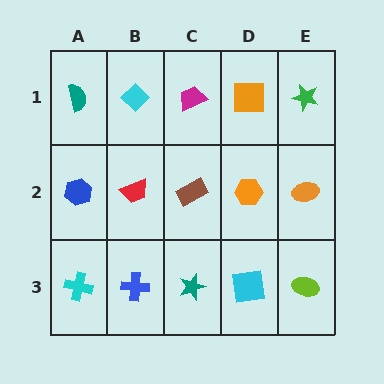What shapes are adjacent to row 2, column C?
A magenta trapezoid (row 1, column C), a teal star (row 3, column C), a red trapezoid (row 2, column B), an orange hexagon (row 2, column D).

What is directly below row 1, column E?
An orange ellipse.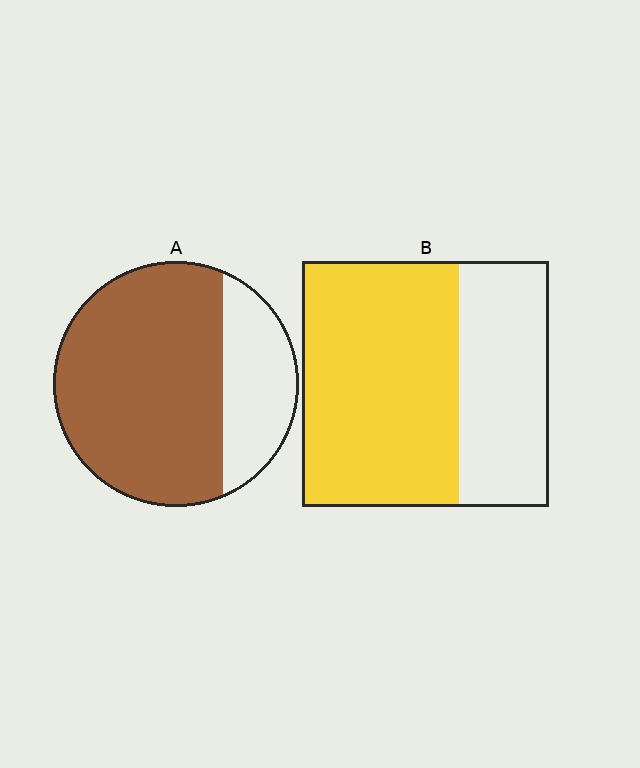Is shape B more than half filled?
Yes.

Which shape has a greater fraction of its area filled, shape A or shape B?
Shape A.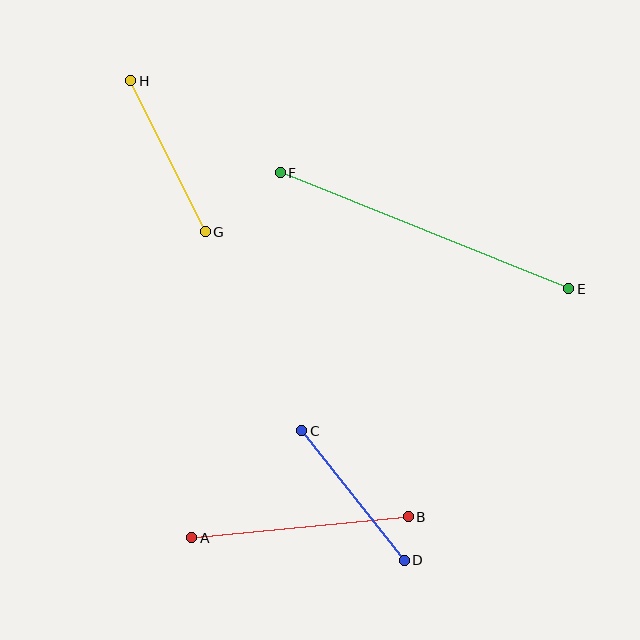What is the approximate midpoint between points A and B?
The midpoint is at approximately (300, 527) pixels.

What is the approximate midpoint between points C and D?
The midpoint is at approximately (353, 496) pixels.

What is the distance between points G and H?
The distance is approximately 169 pixels.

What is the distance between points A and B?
The distance is approximately 217 pixels.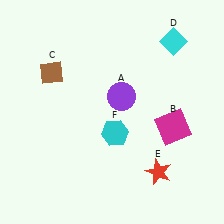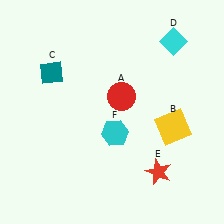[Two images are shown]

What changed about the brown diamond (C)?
In Image 1, C is brown. In Image 2, it changed to teal.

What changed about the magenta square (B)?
In Image 1, B is magenta. In Image 2, it changed to yellow.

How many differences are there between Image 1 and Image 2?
There are 3 differences between the two images.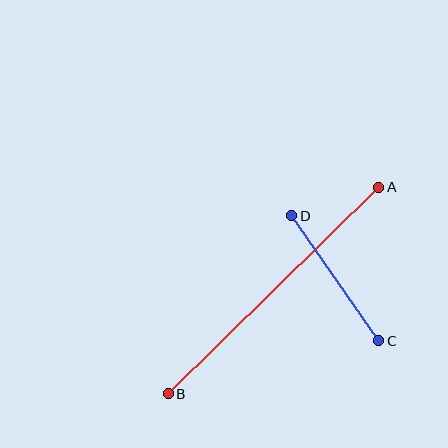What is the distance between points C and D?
The distance is approximately 152 pixels.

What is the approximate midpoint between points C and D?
The midpoint is at approximately (335, 278) pixels.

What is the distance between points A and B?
The distance is approximately 295 pixels.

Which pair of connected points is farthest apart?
Points A and B are farthest apart.